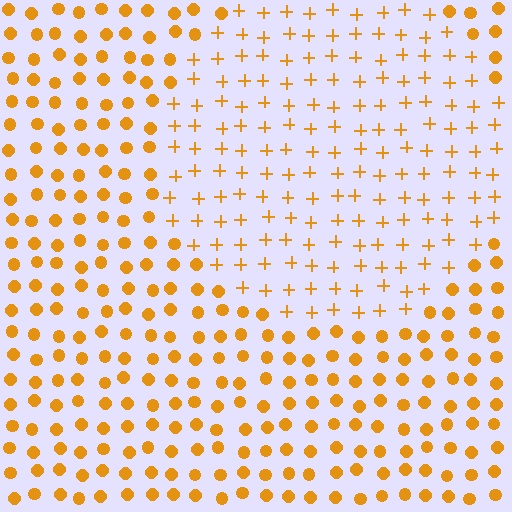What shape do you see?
I see a circle.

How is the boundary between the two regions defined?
The boundary is defined by a change in element shape: plus signs inside vs. circles outside. All elements share the same color and spacing.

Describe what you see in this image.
The image is filled with small orange elements arranged in a uniform grid. A circle-shaped region contains plus signs, while the surrounding area contains circles. The boundary is defined purely by the change in element shape.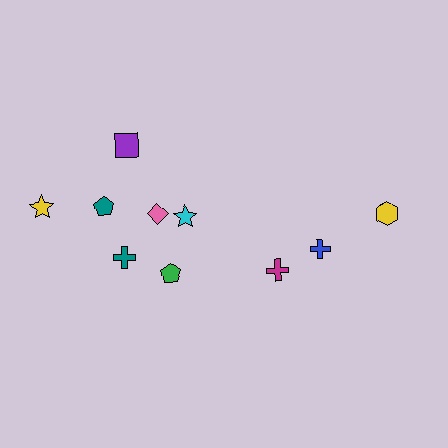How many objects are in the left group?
There are 7 objects.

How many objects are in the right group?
There are 3 objects.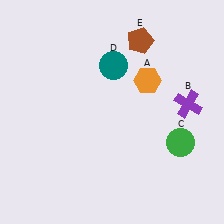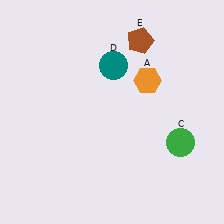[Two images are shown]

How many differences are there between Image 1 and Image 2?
There is 1 difference between the two images.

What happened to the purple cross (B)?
The purple cross (B) was removed in Image 2. It was in the top-right area of Image 1.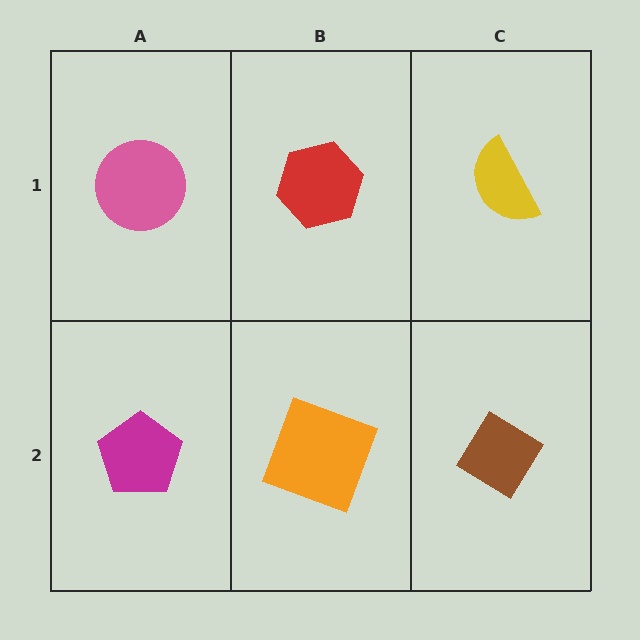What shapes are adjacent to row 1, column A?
A magenta pentagon (row 2, column A), a red hexagon (row 1, column B).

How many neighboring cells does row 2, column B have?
3.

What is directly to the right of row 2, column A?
An orange square.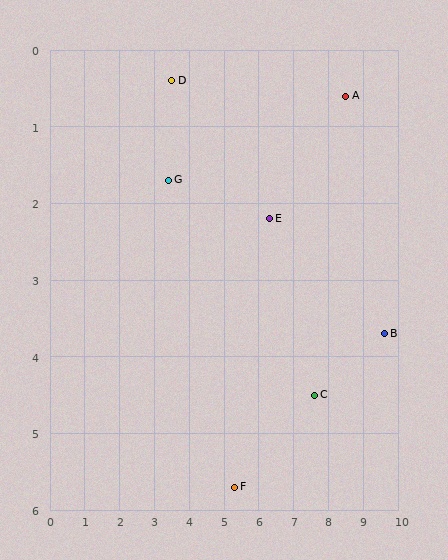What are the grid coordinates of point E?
Point E is at approximately (6.3, 2.2).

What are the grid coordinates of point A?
Point A is at approximately (8.5, 0.6).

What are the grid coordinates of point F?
Point F is at approximately (5.3, 5.7).